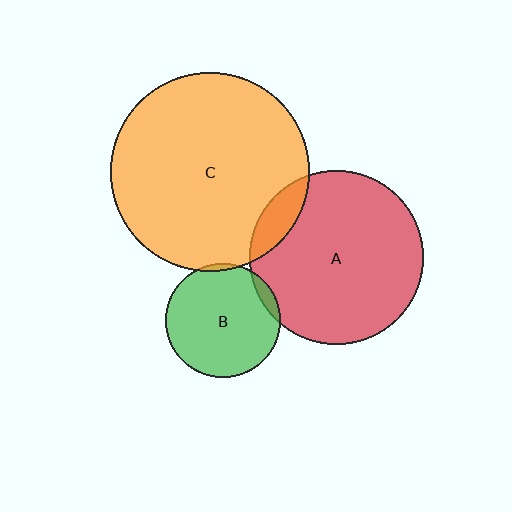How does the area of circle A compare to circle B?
Approximately 2.3 times.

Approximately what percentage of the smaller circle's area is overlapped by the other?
Approximately 10%.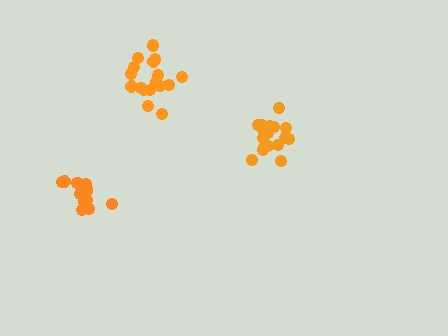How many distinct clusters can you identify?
There are 3 distinct clusters.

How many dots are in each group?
Group 1: 17 dots, Group 2: 20 dots, Group 3: 14 dots (51 total).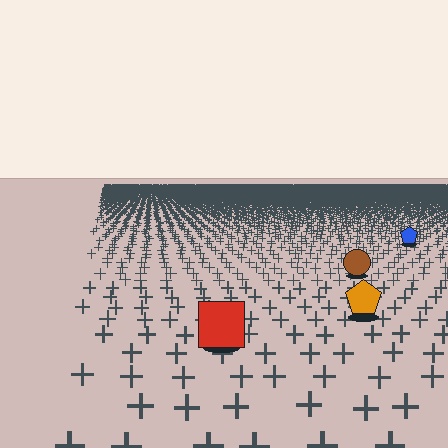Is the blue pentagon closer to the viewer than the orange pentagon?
No. The orange pentagon is closer — you can tell from the texture gradient: the ground texture is coarser near it.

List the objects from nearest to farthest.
From nearest to farthest: the red square, the orange pentagon, the brown circle, the blue pentagon.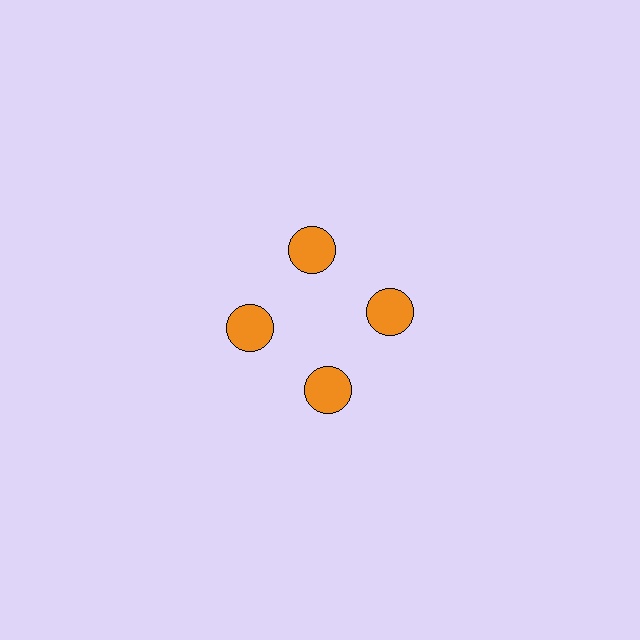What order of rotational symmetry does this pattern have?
This pattern has 4-fold rotational symmetry.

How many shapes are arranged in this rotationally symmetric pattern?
There are 4 shapes, arranged in 4 groups of 1.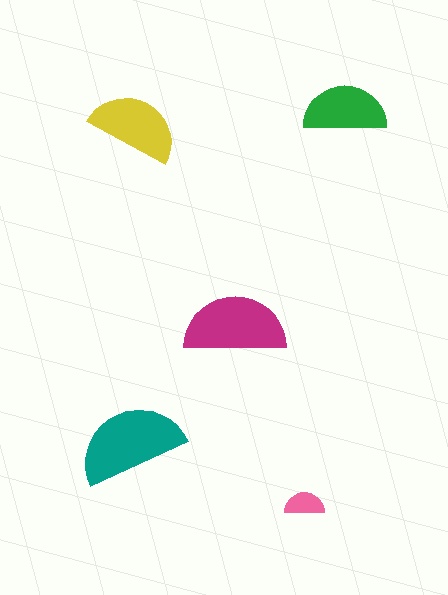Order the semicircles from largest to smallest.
the teal one, the magenta one, the yellow one, the green one, the pink one.